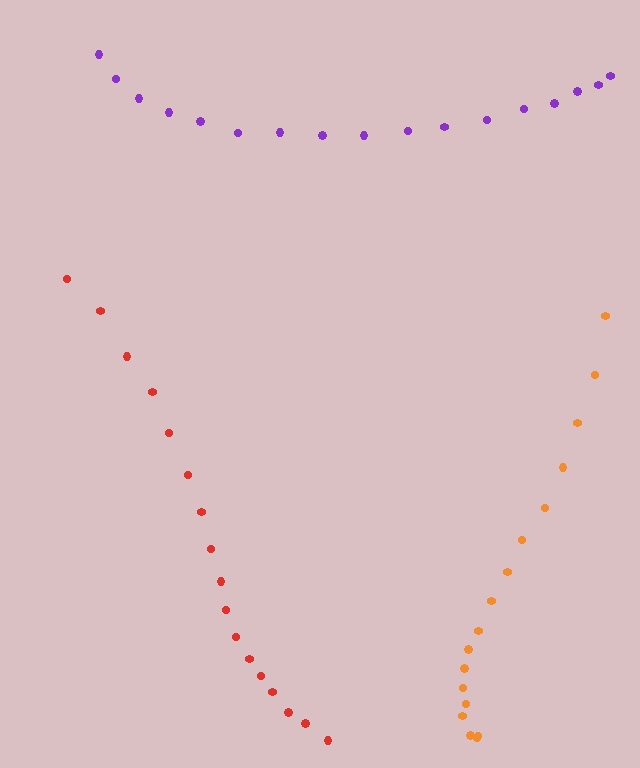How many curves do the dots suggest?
There are 3 distinct paths.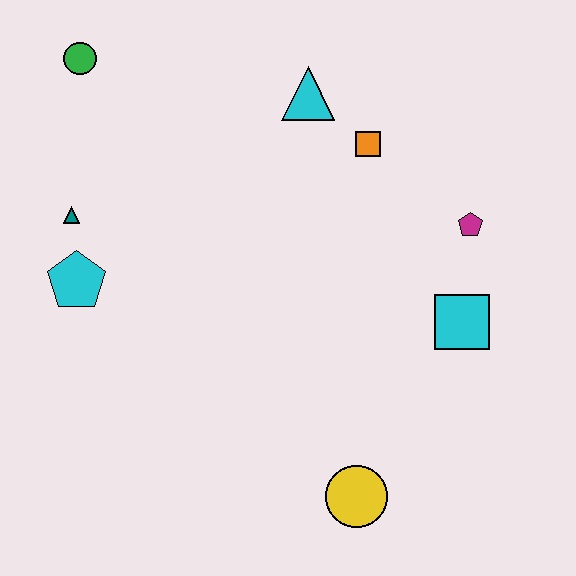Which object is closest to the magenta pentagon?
The cyan square is closest to the magenta pentagon.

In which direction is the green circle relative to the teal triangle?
The green circle is above the teal triangle.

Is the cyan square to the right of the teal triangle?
Yes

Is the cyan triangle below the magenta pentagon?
No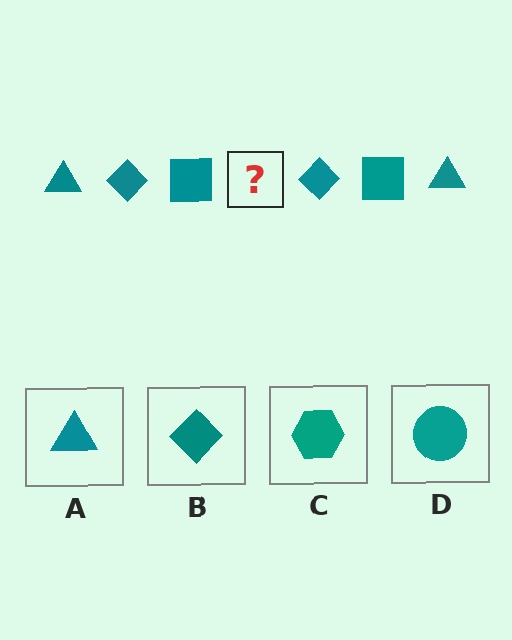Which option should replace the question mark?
Option A.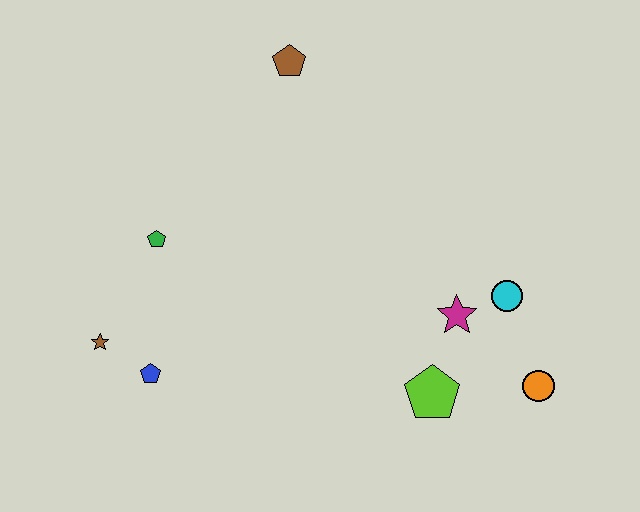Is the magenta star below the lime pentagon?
No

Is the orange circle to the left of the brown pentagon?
No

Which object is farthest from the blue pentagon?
The orange circle is farthest from the blue pentagon.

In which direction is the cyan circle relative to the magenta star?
The cyan circle is to the right of the magenta star.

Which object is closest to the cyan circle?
The magenta star is closest to the cyan circle.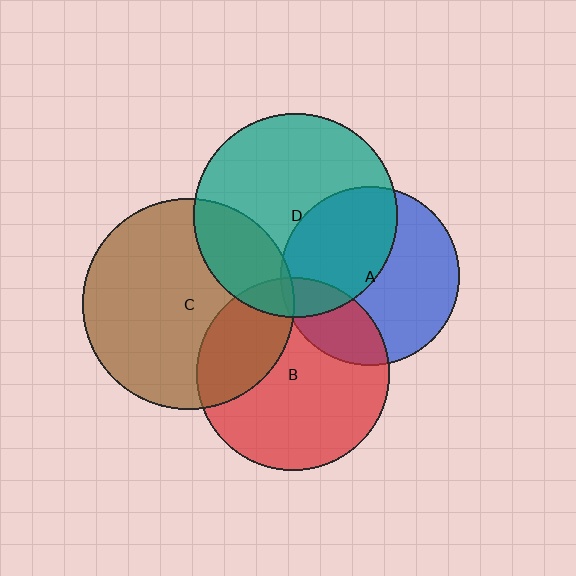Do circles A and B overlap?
Yes.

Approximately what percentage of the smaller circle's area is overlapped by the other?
Approximately 25%.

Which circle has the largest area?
Circle C (brown).